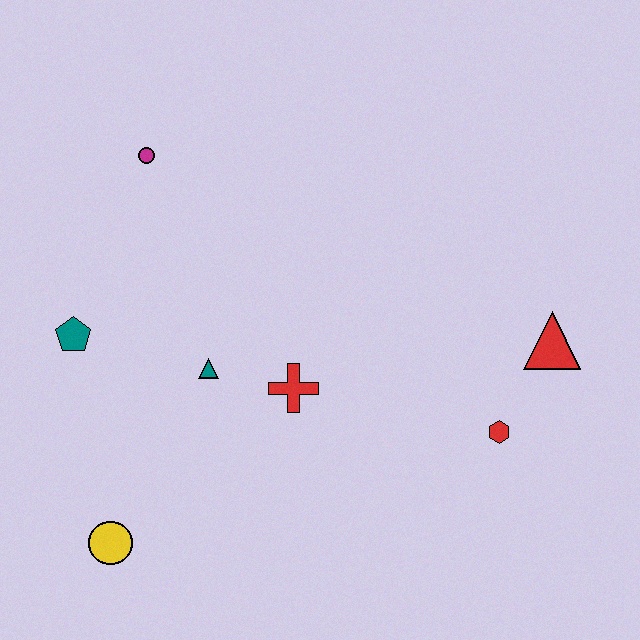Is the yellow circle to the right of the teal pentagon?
Yes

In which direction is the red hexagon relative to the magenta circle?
The red hexagon is to the right of the magenta circle.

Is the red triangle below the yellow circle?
No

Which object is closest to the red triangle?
The red hexagon is closest to the red triangle.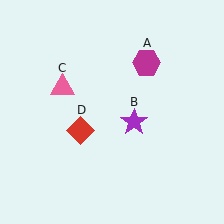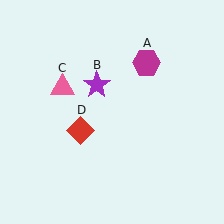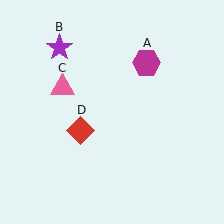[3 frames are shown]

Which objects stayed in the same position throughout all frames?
Magenta hexagon (object A) and pink triangle (object C) and red diamond (object D) remained stationary.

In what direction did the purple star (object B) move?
The purple star (object B) moved up and to the left.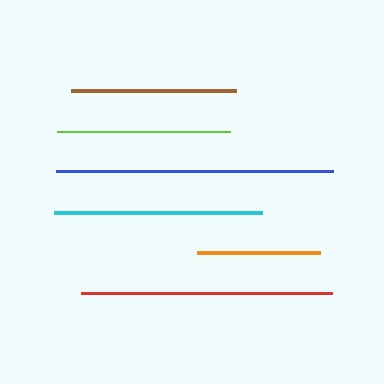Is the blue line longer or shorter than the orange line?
The blue line is longer than the orange line.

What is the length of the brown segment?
The brown segment is approximately 165 pixels long.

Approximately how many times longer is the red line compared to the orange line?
The red line is approximately 2.0 times the length of the orange line.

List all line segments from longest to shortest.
From longest to shortest: blue, red, cyan, lime, brown, orange.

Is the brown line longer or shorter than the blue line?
The blue line is longer than the brown line.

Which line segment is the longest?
The blue line is the longest at approximately 277 pixels.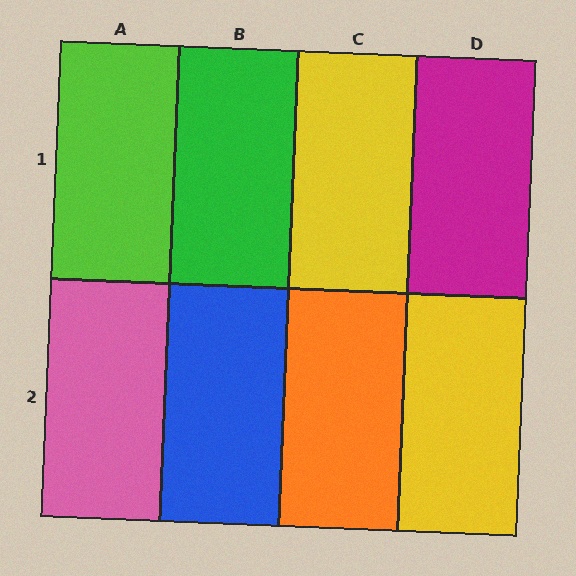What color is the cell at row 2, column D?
Yellow.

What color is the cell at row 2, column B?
Blue.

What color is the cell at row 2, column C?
Orange.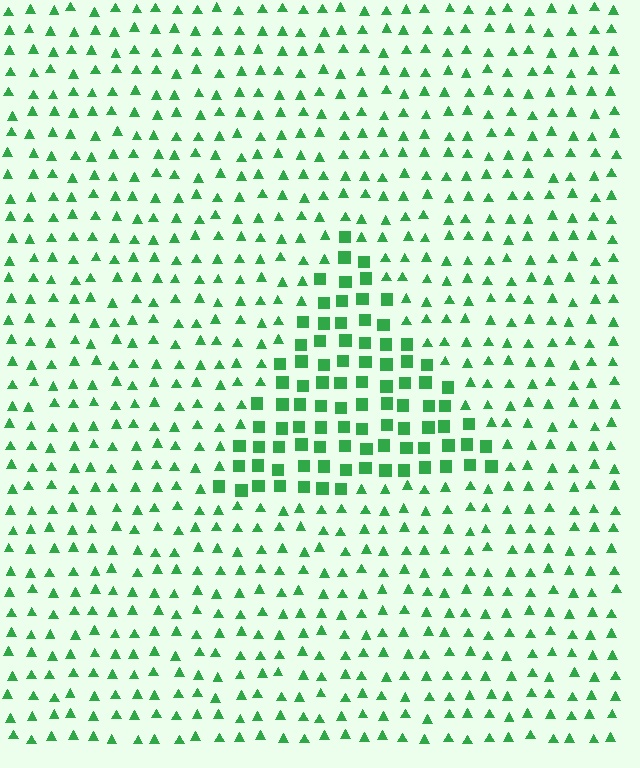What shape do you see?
I see a triangle.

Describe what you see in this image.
The image is filled with small green elements arranged in a uniform grid. A triangle-shaped region contains squares, while the surrounding area contains triangles. The boundary is defined purely by the change in element shape.